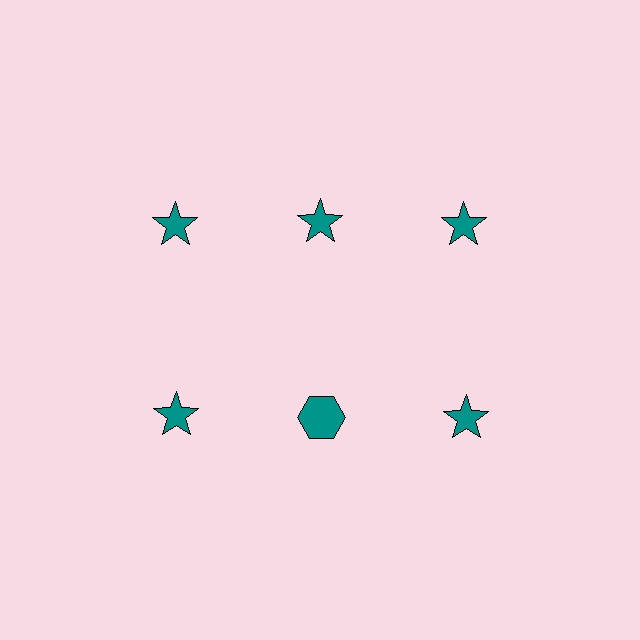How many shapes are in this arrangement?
There are 6 shapes arranged in a grid pattern.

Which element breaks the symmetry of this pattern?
The teal hexagon in the second row, second from left column breaks the symmetry. All other shapes are teal stars.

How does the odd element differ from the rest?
It has a different shape: hexagon instead of star.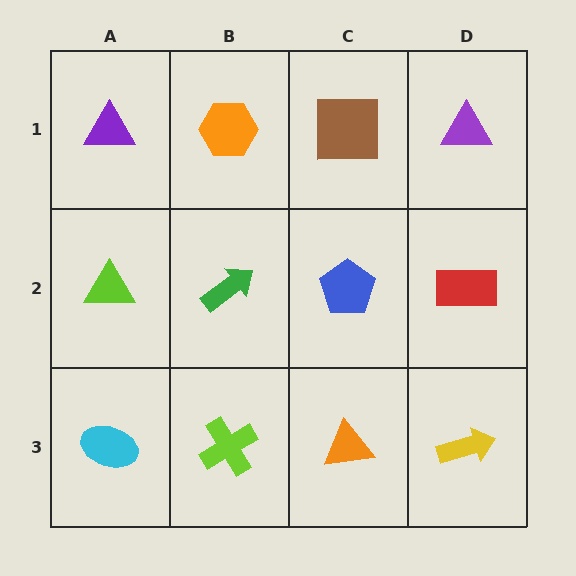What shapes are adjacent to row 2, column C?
A brown square (row 1, column C), an orange triangle (row 3, column C), a green arrow (row 2, column B), a red rectangle (row 2, column D).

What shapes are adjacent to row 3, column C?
A blue pentagon (row 2, column C), a lime cross (row 3, column B), a yellow arrow (row 3, column D).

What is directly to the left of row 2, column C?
A green arrow.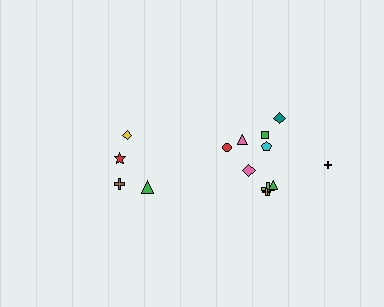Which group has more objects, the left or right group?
The right group.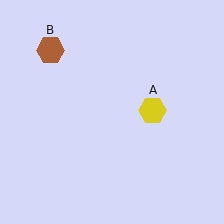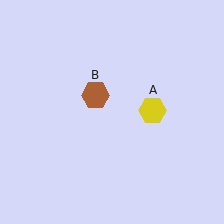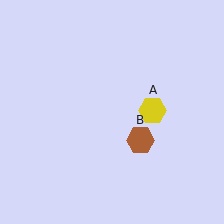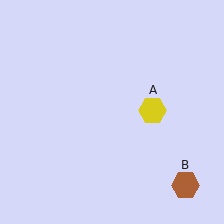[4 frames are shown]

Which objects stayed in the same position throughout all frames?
Yellow hexagon (object A) remained stationary.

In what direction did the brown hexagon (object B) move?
The brown hexagon (object B) moved down and to the right.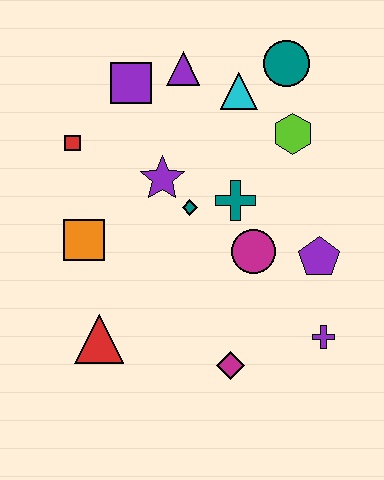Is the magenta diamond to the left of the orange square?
No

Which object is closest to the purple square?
The purple triangle is closest to the purple square.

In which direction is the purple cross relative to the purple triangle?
The purple cross is below the purple triangle.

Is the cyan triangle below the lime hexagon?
No